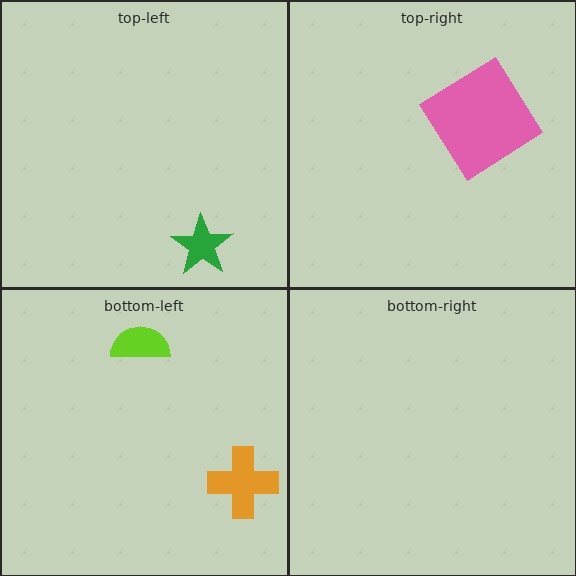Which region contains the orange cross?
The bottom-left region.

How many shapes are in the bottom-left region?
2.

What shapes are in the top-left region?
The green star.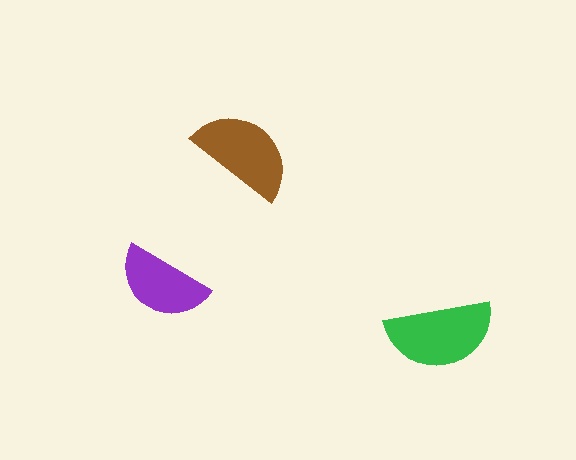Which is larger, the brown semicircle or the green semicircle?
The green one.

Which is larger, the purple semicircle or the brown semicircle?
The brown one.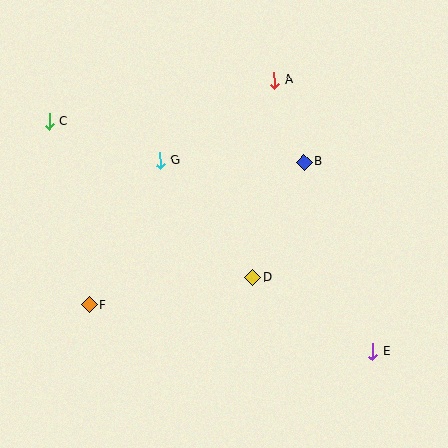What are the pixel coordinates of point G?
Point G is at (160, 160).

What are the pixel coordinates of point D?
Point D is at (253, 278).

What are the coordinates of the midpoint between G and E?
The midpoint between G and E is at (266, 256).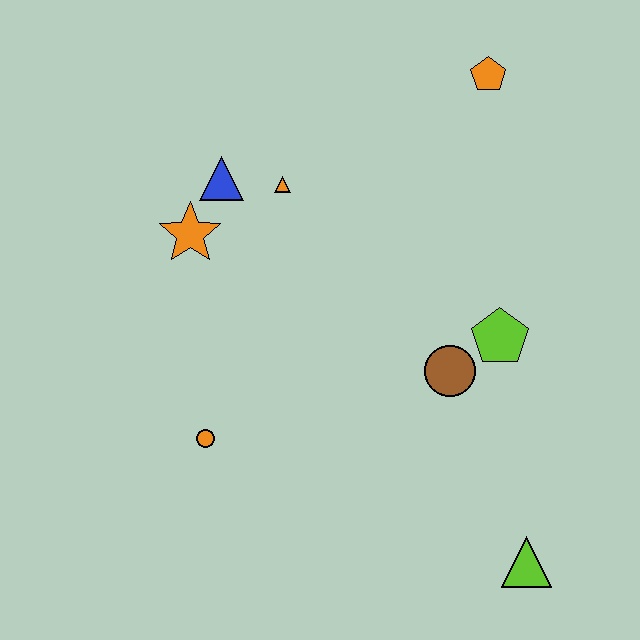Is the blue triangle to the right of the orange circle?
Yes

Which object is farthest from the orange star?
The lime triangle is farthest from the orange star.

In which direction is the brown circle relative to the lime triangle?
The brown circle is above the lime triangle.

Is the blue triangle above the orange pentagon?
No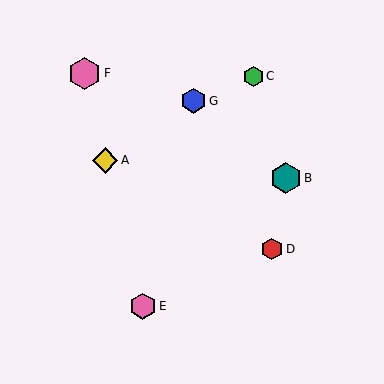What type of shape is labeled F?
Shape F is a pink hexagon.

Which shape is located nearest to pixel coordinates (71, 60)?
The pink hexagon (labeled F) at (85, 73) is nearest to that location.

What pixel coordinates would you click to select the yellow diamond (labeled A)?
Click at (105, 160) to select the yellow diamond A.